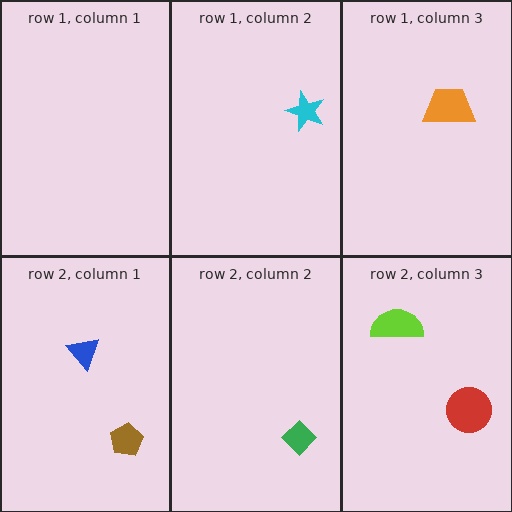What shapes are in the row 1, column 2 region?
The cyan star.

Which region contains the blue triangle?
The row 2, column 1 region.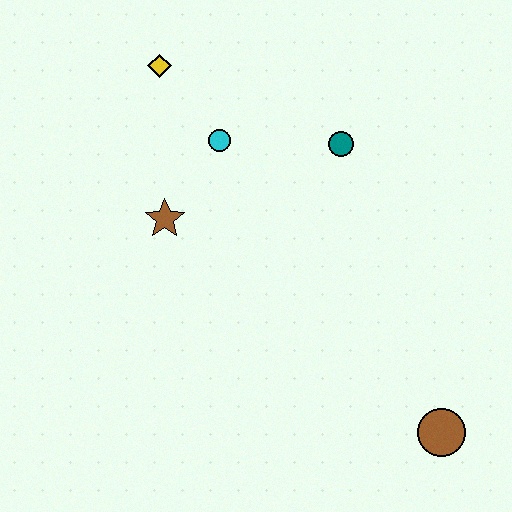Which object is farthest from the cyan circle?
The brown circle is farthest from the cyan circle.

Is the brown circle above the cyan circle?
No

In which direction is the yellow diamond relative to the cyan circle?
The yellow diamond is above the cyan circle.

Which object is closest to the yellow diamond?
The cyan circle is closest to the yellow diamond.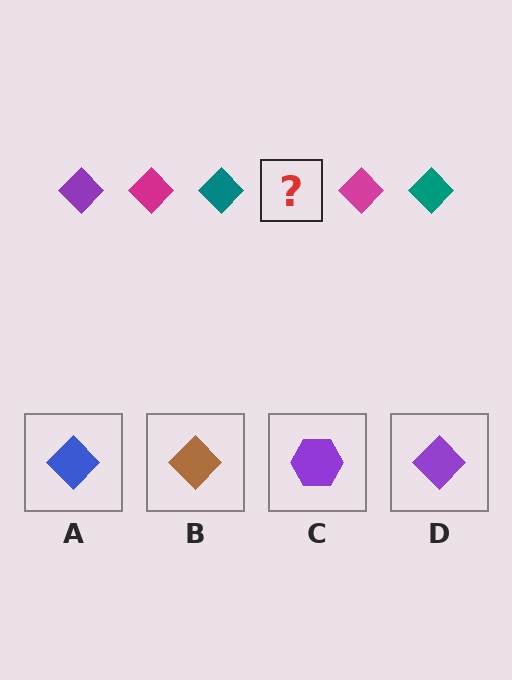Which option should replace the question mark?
Option D.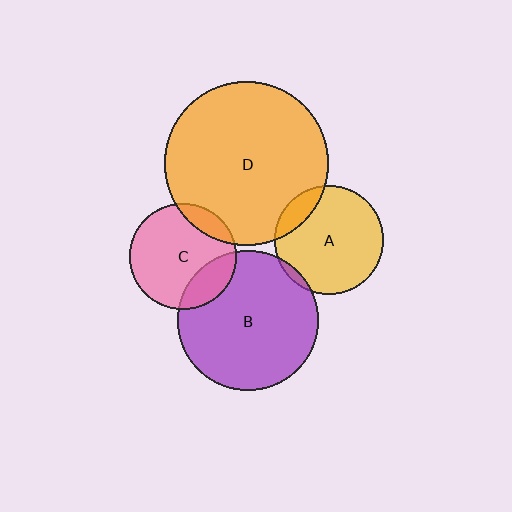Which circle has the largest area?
Circle D (orange).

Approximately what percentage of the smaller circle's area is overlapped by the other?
Approximately 20%.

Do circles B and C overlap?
Yes.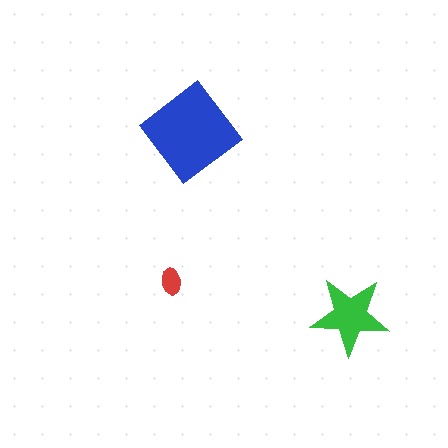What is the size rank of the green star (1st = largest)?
2nd.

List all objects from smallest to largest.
The red ellipse, the green star, the blue diamond.